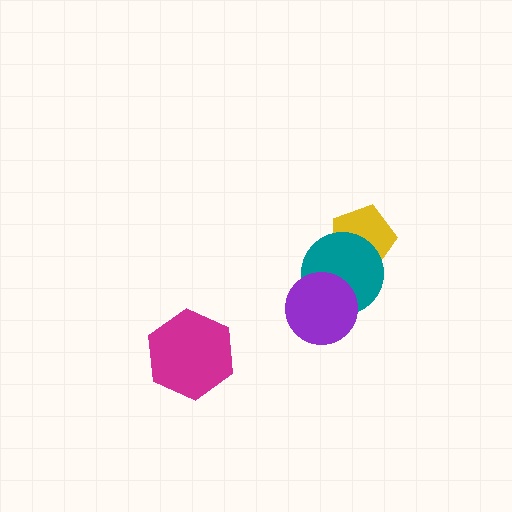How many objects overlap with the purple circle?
1 object overlaps with the purple circle.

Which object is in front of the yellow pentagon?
The teal circle is in front of the yellow pentagon.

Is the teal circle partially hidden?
Yes, it is partially covered by another shape.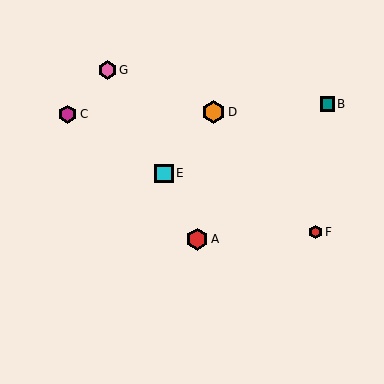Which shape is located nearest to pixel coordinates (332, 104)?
The teal square (labeled B) at (327, 104) is nearest to that location.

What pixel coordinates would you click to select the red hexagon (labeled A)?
Click at (197, 239) to select the red hexagon A.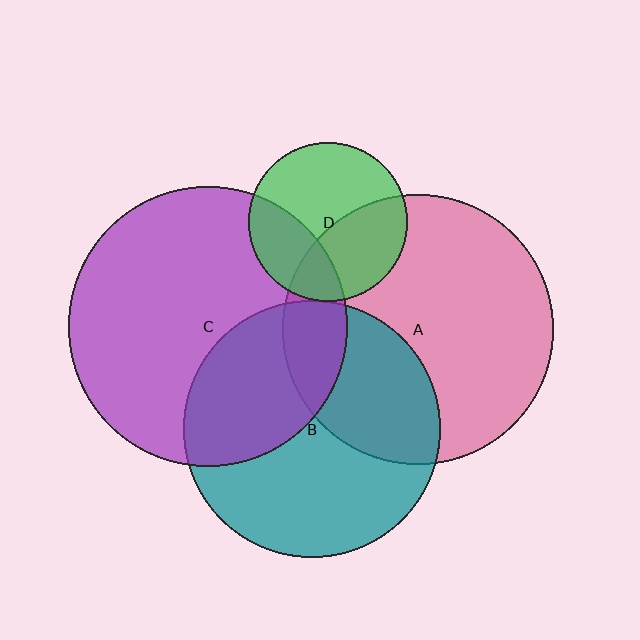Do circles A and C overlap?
Yes.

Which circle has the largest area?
Circle C (purple).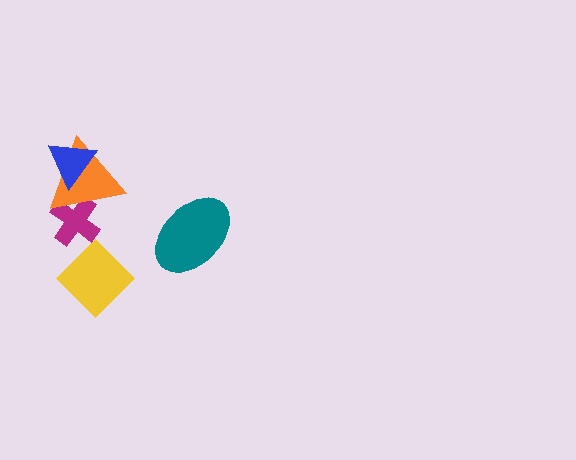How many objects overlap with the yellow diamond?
0 objects overlap with the yellow diamond.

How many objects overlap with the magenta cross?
1 object overlaps with the magenta cross.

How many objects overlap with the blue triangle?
1 object overlaps with the blue triangle.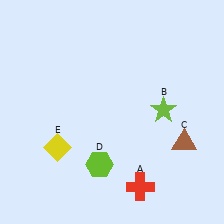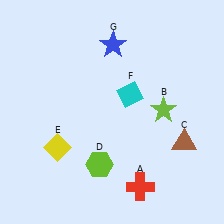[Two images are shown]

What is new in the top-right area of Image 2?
A blue star (G) was added in the top-right area of Image 2.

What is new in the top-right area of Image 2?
A cyan diamond (F) was added in the top-right area of Image 2.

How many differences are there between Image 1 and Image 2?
There are 2 differences between the two images.